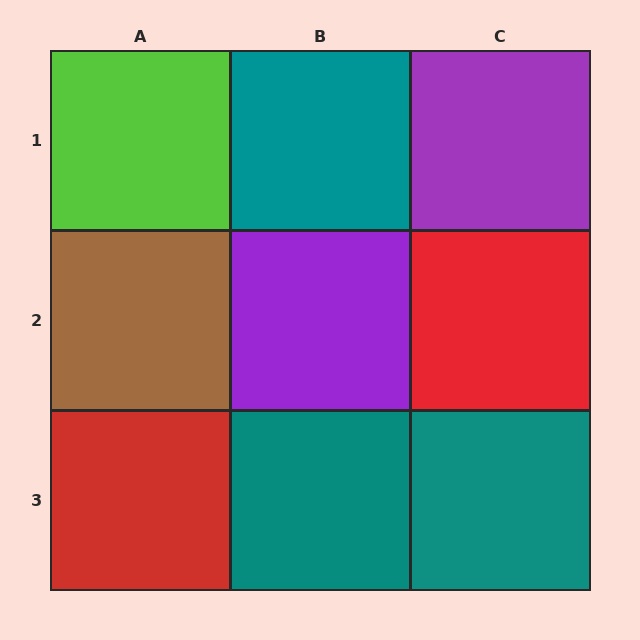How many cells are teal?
3 cells are teal.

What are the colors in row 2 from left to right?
Brown, purple, red.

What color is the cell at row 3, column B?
Teal.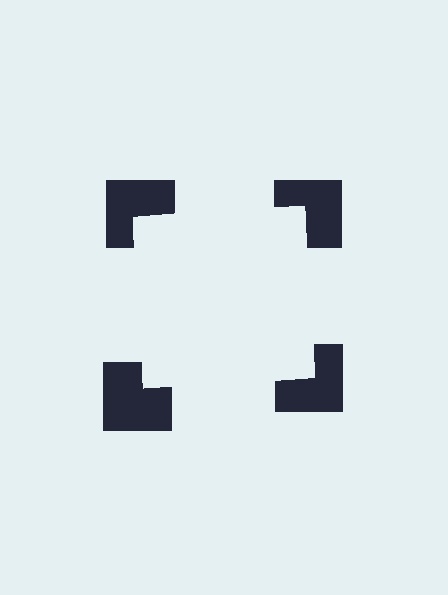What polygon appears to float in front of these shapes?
An illusory square — its edges are inferred from the aligned wedge cuts in the notched squares, not physically drawn.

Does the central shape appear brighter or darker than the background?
It typically appears slightly brighter than the background, even though no actual brightness change is drawn.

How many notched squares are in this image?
There are 4 — one at each vertex of the illusory square.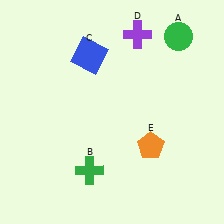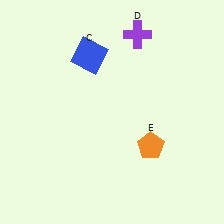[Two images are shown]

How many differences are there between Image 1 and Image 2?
There are 2 differences between the two images.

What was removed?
The green circle (A), the green cross (B) were removed in Image 2.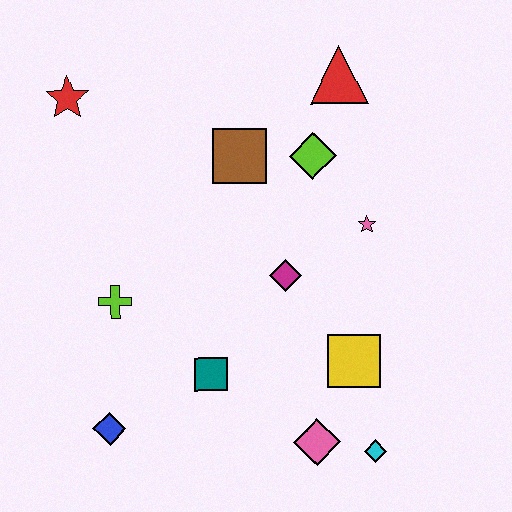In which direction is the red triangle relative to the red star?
The red triangle is to the right of the red star.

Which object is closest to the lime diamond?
The brown square is closest to the lime diamond.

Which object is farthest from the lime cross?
The red triangle is farthest from the lime cross.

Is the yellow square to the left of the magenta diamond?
No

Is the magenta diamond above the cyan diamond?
Yes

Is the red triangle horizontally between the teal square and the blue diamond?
No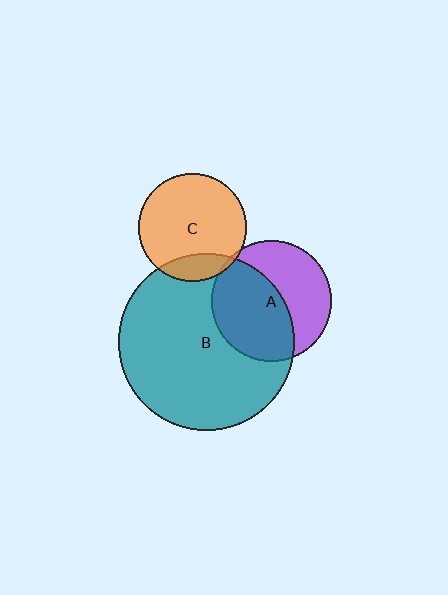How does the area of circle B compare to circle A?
Approximately 2.1 times.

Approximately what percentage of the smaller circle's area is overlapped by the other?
Approximately 15%.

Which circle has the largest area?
Circle B (teal).